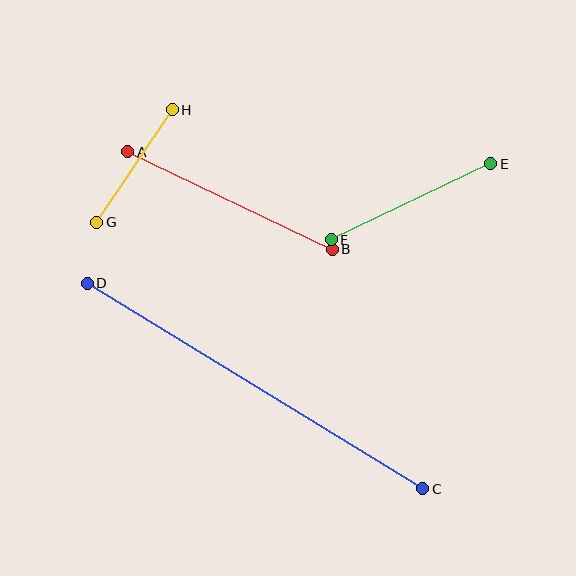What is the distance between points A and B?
The distance is approximately 226 pixels.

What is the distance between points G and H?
The distance is approximately 136 pixels.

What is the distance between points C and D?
The distance is approximately 393 pixels.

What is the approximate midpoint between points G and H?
The midpoint is at approximately (135, 166) pixels.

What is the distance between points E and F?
The distance is approximately 177 pixels.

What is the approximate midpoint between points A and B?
The midpoint is at approximately (230, 200) pixels.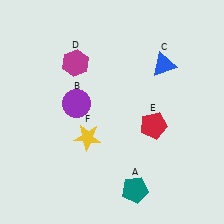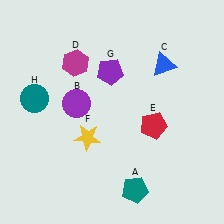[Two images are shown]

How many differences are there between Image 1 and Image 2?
There are 2 differences between the two images.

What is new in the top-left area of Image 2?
A purple pentagon (G) was added in the top-left area of Image 2.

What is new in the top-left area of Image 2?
A teal circle (H) was added in the top-left area of Image 2.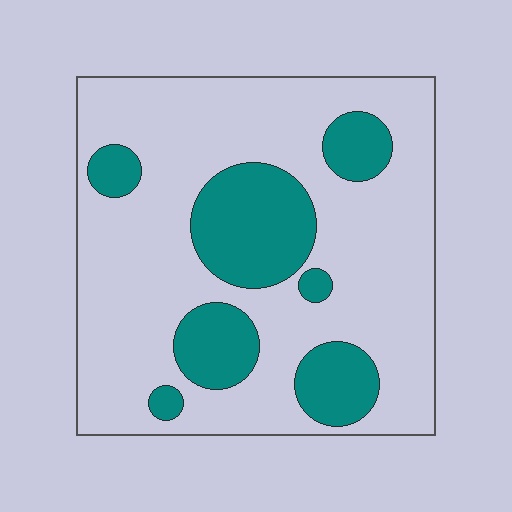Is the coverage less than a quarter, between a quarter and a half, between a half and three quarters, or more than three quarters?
Between a quarter and a half.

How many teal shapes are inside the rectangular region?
7.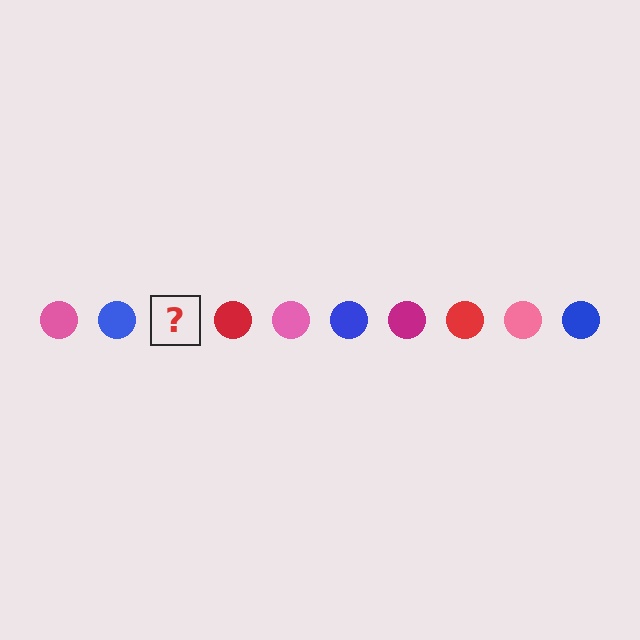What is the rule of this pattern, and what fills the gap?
The rule is that the pattern cycles through pink, blue, magenta, red circles. The gap should be filled with a magenta circle.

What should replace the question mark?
The question mark should be replaced with a magenta circle.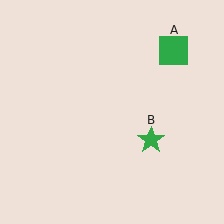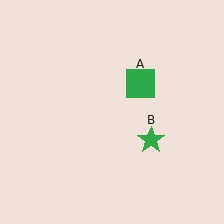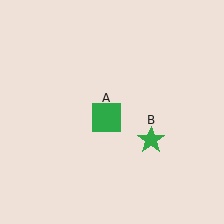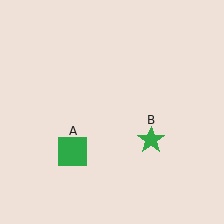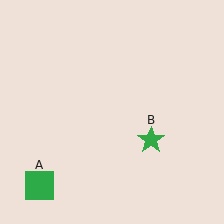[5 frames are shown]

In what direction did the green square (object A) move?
The green square (object A) moved down and to the left.